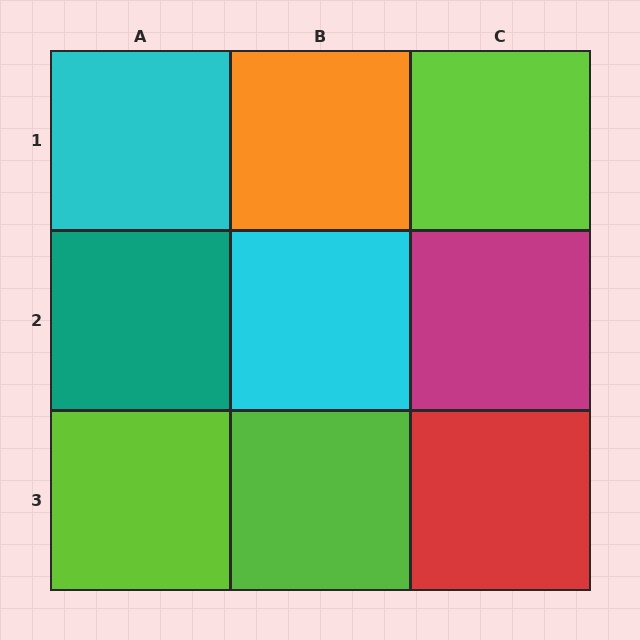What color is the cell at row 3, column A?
Lime.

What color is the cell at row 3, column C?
Red.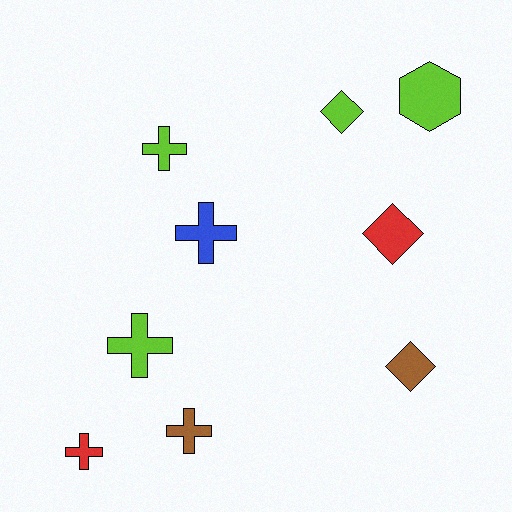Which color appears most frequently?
Lime, with 4 objects.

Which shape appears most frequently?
Cross, with 5 objects.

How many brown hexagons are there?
There are no brown hexagons.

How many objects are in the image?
There are 9 objects.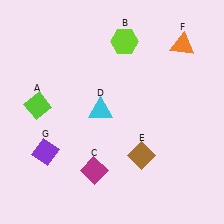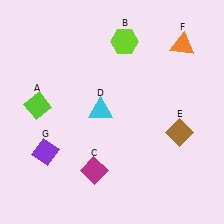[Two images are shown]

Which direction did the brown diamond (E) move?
The brown diamond (E) moved right.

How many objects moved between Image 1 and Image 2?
1 object moved between the two images.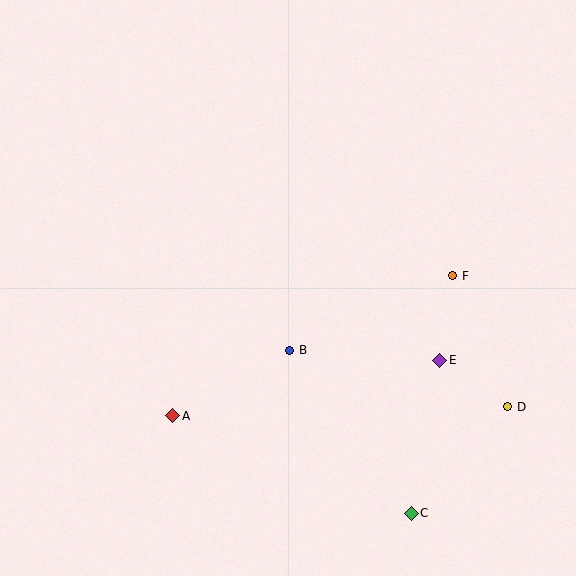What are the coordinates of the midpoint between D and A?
The midpoint between D and A is at (340, 411).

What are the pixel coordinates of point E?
Point E is at (440, 360).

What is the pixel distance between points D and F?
The distance between D and F is 142 pixels.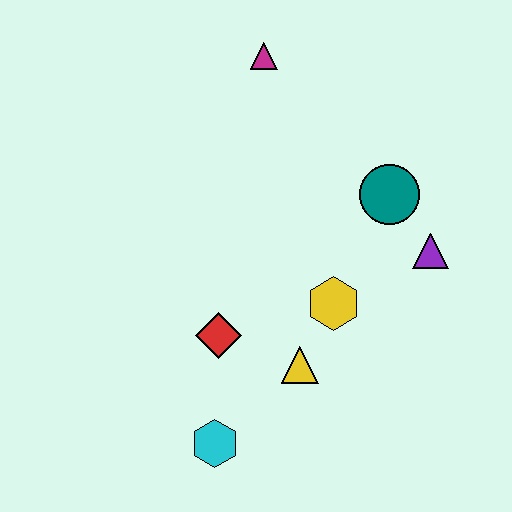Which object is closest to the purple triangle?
The teal circle is closest to the purple triangle.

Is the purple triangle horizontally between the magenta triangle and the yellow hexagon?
No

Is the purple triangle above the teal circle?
No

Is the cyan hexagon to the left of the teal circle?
Yes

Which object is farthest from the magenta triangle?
The cyan hexagon is farthest from the magenta triangle.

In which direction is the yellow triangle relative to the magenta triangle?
The yellow triangle is below the magenta triangle.